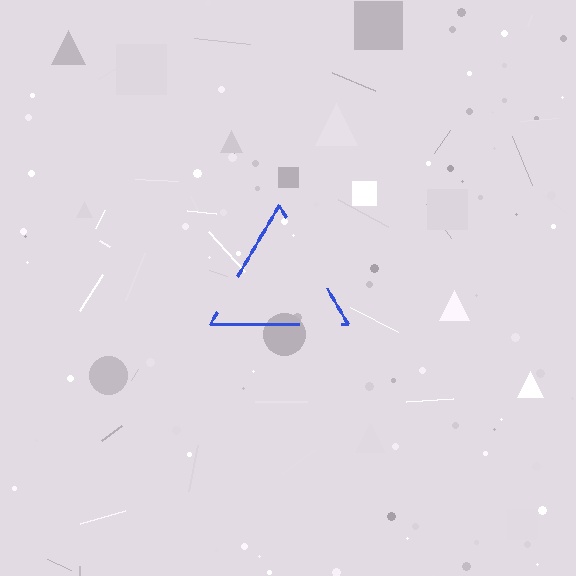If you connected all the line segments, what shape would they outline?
They would outline a triangle.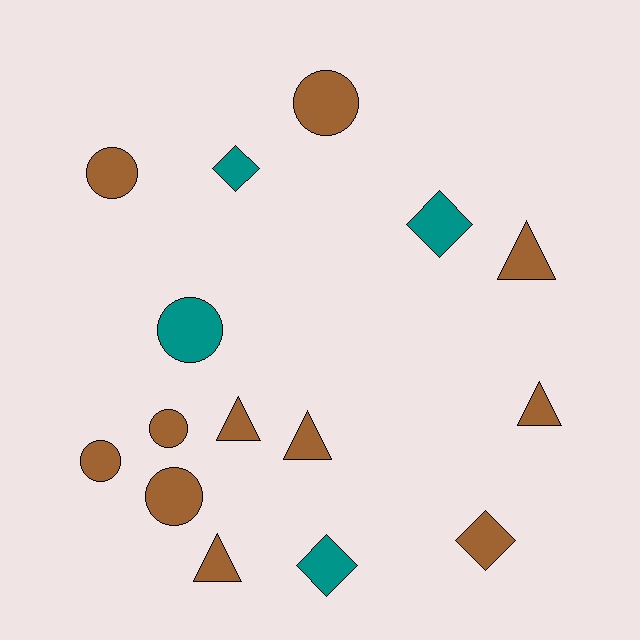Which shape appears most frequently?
Circle, with 6 objects.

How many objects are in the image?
There are 15 objects.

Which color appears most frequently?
Brown, with 11 objects.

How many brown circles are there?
There are 5 brown circles.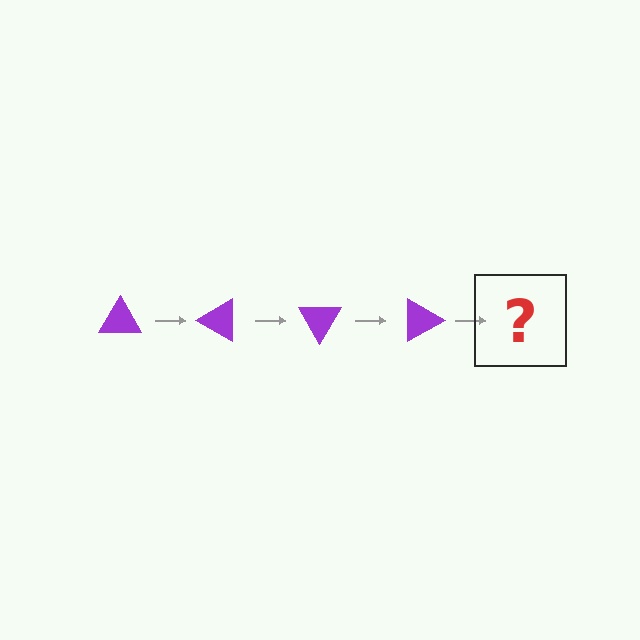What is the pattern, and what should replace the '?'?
The pattern is that the triangle rotates 30 degrees each step. The '?' should be a purple triangle rotated 120 degrees.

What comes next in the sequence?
The next element should be a purple triangle rotated 120 degrees.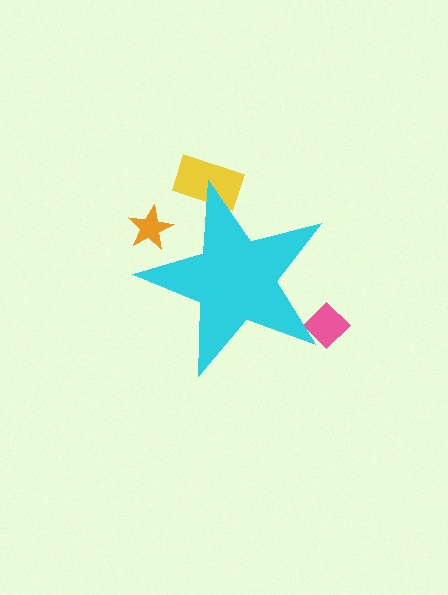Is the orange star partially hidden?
Yes, the orange star is partially hidden behind the cyan star.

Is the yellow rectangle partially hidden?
Yes, the yellow rectangle is partially hidden behind the cyan star.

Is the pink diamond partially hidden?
Yes, the pink diamond is partially hidden behind the cyan star.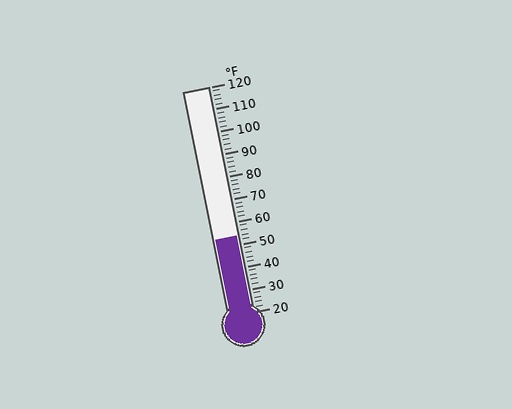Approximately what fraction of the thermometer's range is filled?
The thermometer is filled to approximately 35% of its range.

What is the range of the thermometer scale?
The thermometer scale ranges from 20°F to 120°F.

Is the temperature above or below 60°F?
The temperature is below 60°F.